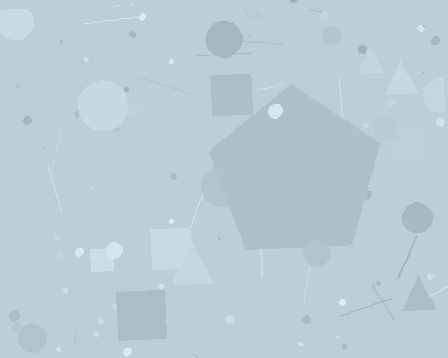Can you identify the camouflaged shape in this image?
The camouflaged shape is a pentagon.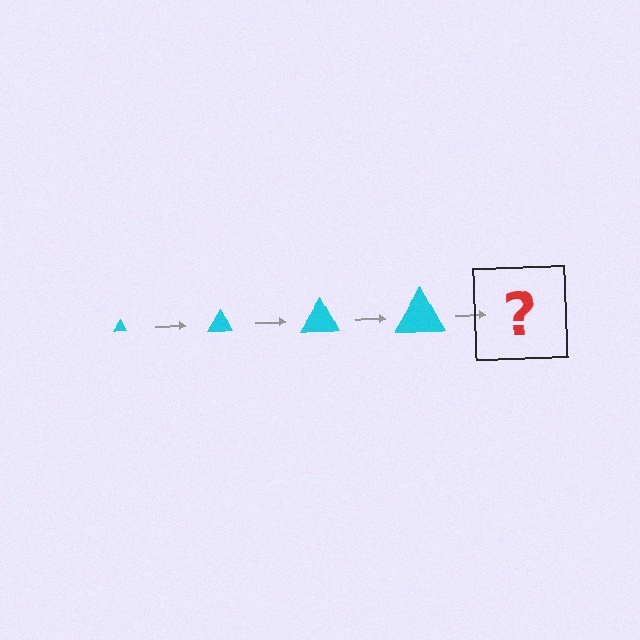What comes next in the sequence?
The next element should be a cyan triangle, larger than the previous one.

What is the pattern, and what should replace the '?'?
The pattern is that the triangle gets progressively larger each step. The '?' should be a cyan triangle, larger than the previous one.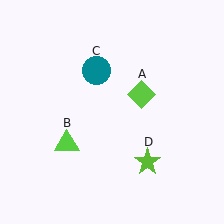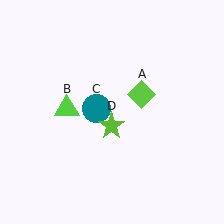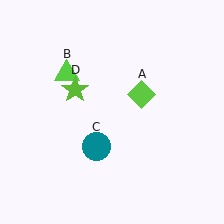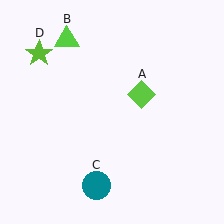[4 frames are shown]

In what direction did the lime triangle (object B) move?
The lime triangle (object B) moved up.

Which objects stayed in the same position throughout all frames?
Lime diamond (object A) remained stationary.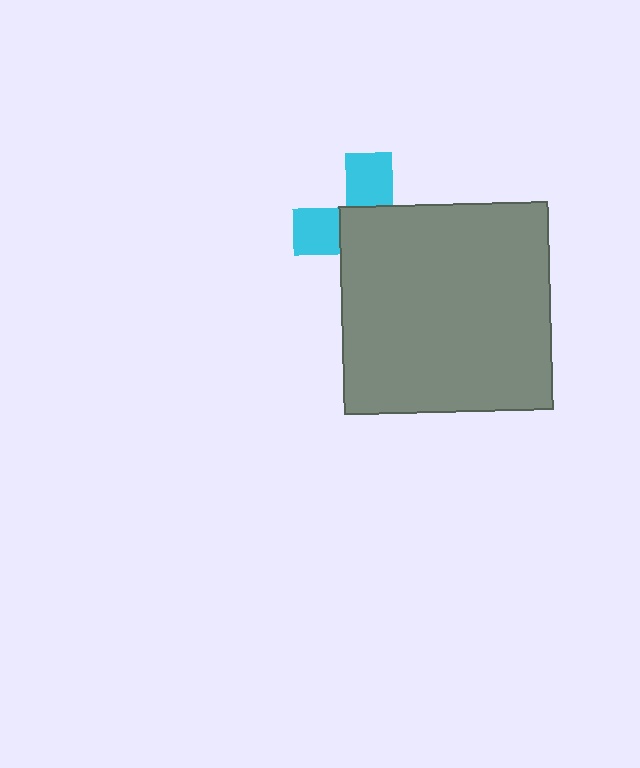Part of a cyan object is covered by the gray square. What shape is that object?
It is a cross.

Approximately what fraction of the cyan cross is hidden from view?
Roughly 62% of the cyan cross is hidden behind the gray square.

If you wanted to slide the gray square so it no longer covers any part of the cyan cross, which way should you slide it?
Slide it toward the lower-right — that is the most direct way to separate the two shapes.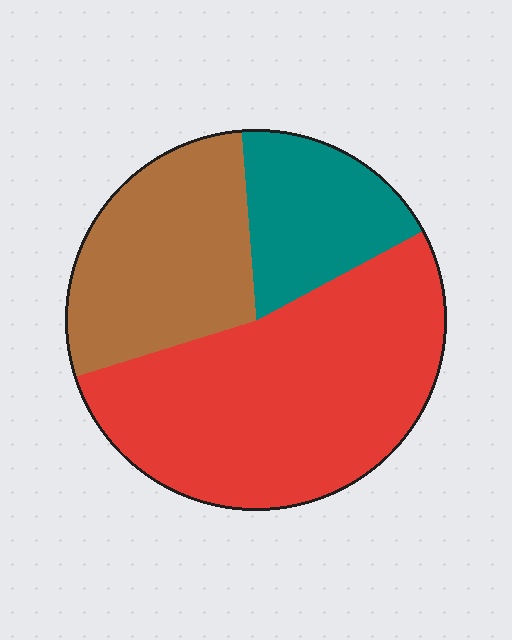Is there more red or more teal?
Red.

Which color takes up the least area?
Teal, at roughly 20%.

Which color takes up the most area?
Red, at roughly 55%.